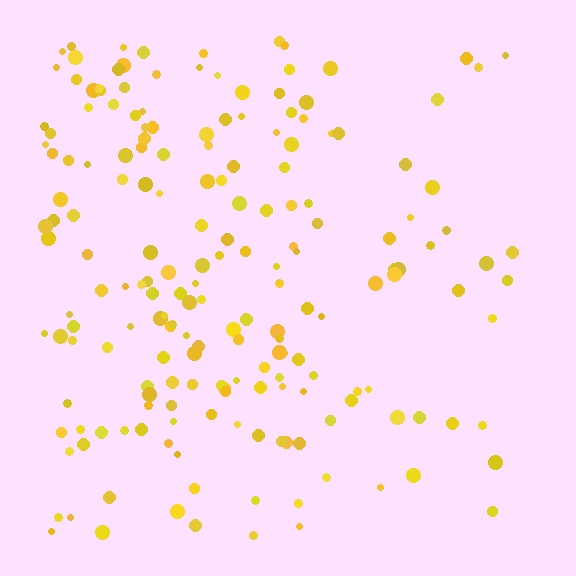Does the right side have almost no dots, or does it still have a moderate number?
Still a moderate number, just noticeably fewer than the left.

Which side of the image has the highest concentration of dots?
The left.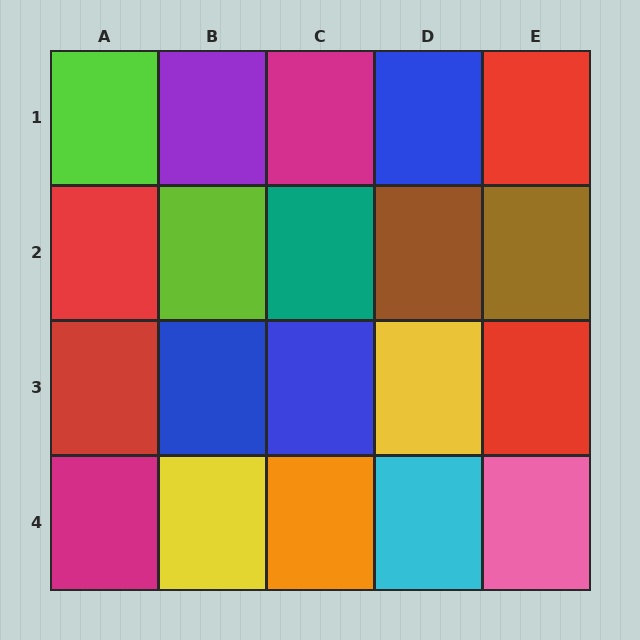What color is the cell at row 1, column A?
Lime.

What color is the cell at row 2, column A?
Red.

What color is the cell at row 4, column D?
Cyan.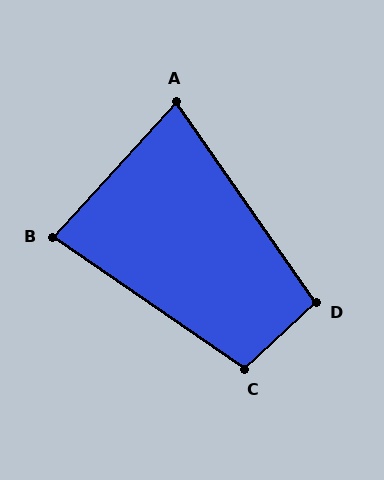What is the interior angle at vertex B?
Approximately 82 degrees (acute).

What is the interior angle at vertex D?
Approximately 98 degrees (obtuse).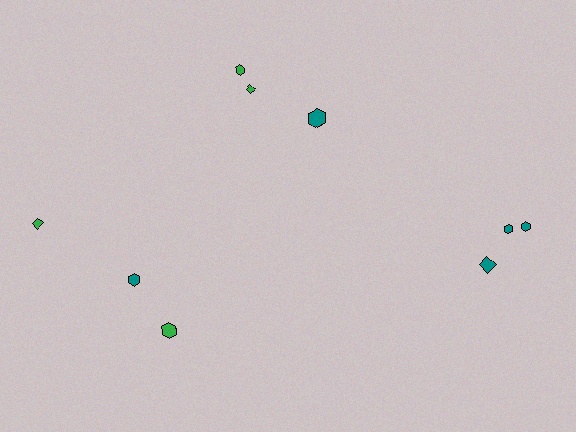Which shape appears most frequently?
Hexagon, with 6 objects.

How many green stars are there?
There are no green stars.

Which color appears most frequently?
Teal, with 5 objects.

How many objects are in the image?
There are 9 objects.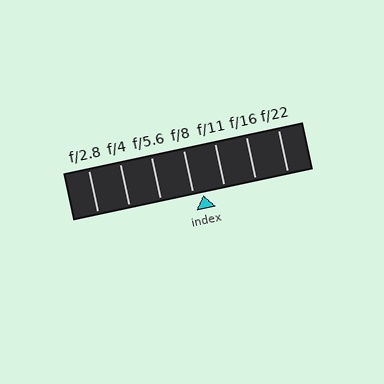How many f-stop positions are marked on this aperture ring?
There are 7 f-stop positions marked.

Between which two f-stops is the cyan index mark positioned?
The index mark is between f/8 and f/11.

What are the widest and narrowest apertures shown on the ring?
The widest aperture shown is f/2.8 and the narrowest is f/22.